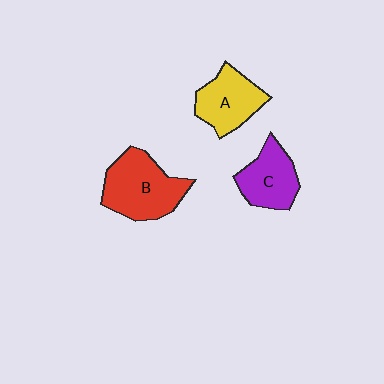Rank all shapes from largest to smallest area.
From largest to smallest: B (red), A (yellow), C (purple).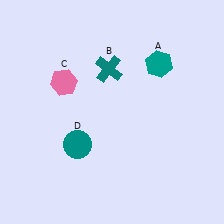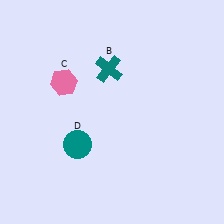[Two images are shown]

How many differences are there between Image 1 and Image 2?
There is 1 difference between the two images.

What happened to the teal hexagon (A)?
The teal hexagon (A) was removed in Image 2. It was in the top-right area of Image 1.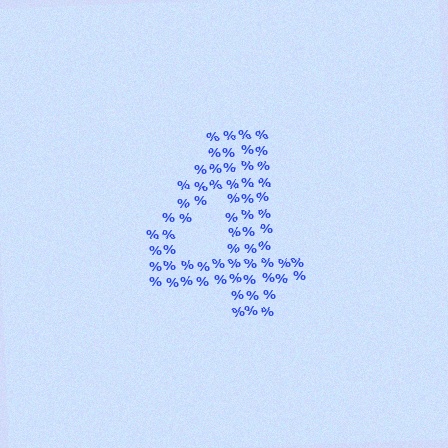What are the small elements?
The small elements are percent signs.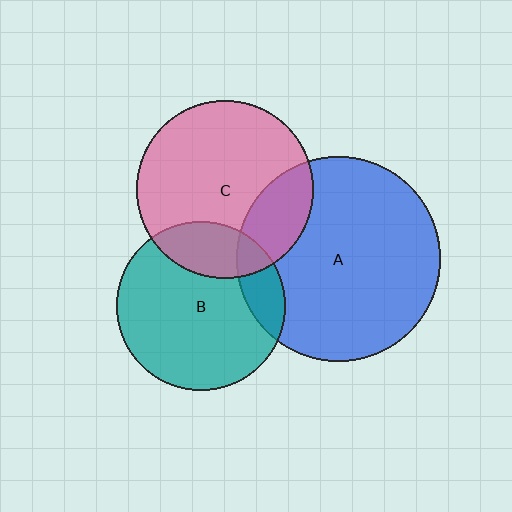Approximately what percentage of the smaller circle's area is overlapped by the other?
Approximately 20%.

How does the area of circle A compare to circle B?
Approximately 1.5 times.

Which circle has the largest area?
Circle A (blue).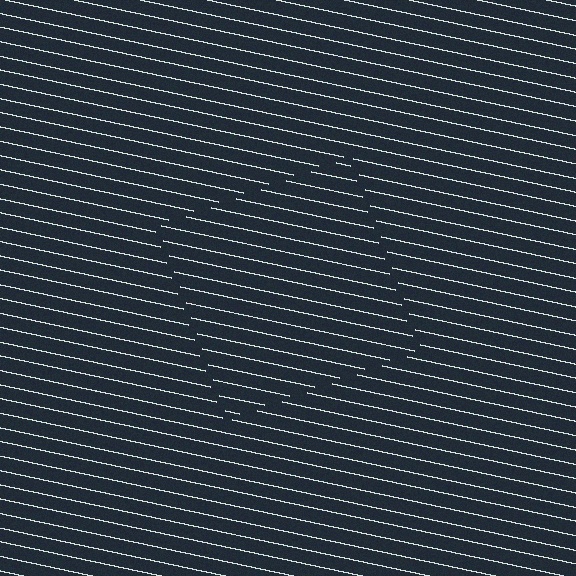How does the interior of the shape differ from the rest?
The interior of the shape contains the same grating, shifted by half a period — the contour is defined by the phase discontinuity where line-ends from the inner and outer gratings abut.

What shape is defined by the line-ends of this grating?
An illusory square. The interior of the shape contains the same grating, shifted by half a period — the contour is defined by the phase discontinuity where line-ends from the inner and outer gratings abut.